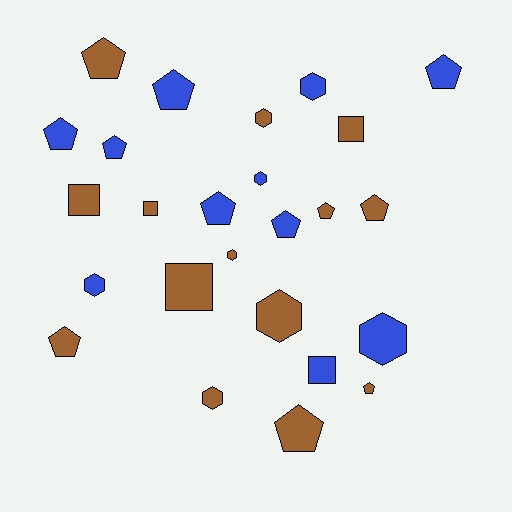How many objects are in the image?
There are 25 objects.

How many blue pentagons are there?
There are 6 blue pentagons.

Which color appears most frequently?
Brown, with 14 objects.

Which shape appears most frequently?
Pentagon, with 12 objects.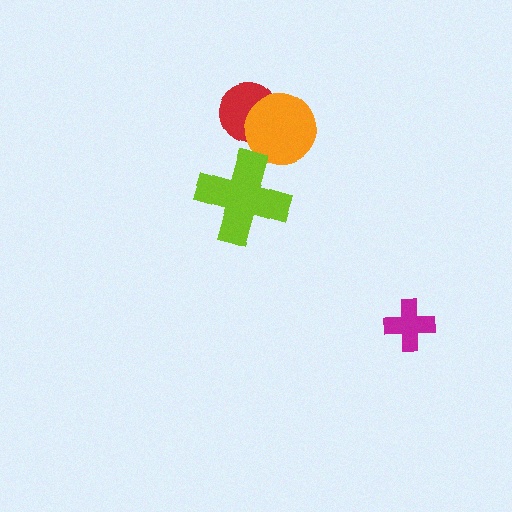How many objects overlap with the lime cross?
0 objects overlap with the lime cross.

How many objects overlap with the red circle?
1 object overlaps with the red circle.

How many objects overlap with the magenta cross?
0 objects overlap with the magenta cross.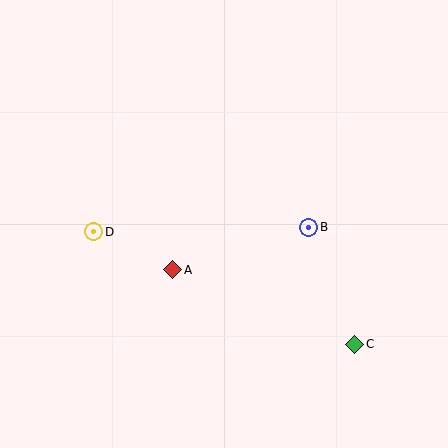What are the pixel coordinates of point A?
Point A is at (173, 270).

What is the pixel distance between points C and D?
The distance between C and D is 284 pixels.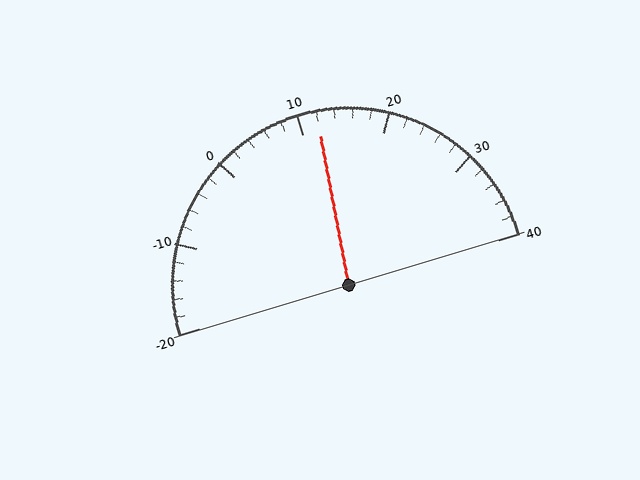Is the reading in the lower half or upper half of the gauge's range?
The reading is in the upper half of the range (-20 to 40).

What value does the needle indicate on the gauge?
The needle indicates approximately 12.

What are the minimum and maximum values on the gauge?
The gauge ranges from -20 to 40.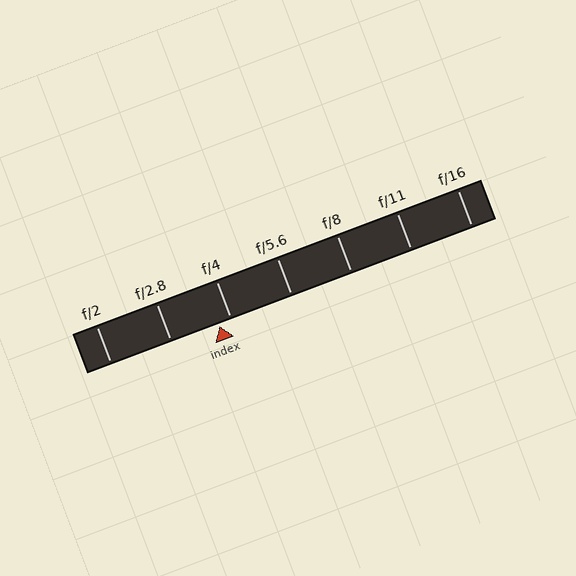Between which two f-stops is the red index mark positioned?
The index mark is between f/2.8 and f/4.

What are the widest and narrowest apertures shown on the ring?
The widest aperture shown is f/2 and the narrowest is f/16.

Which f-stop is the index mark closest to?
The index mark is closest to f/4.